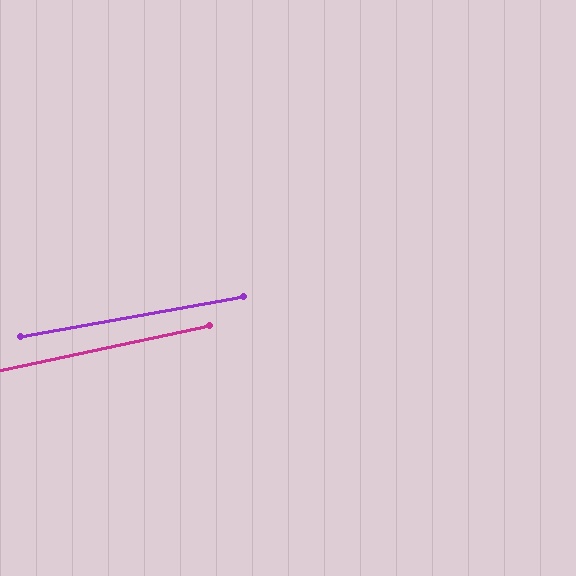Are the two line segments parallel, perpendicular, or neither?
Parallel — their directions differ by only 1.8°.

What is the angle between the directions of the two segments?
Approximately 2 degrees.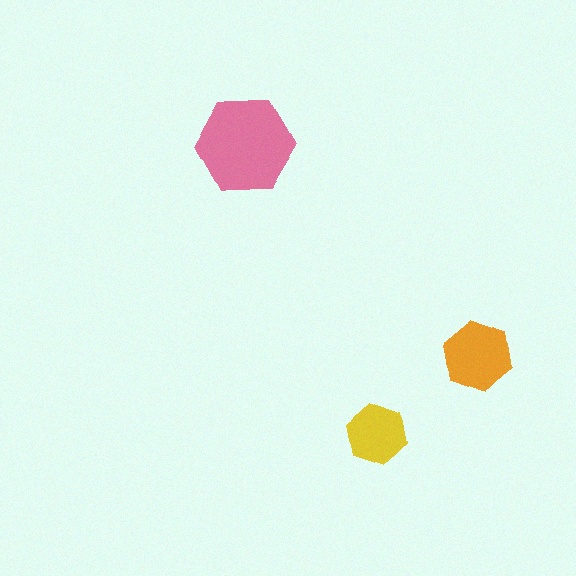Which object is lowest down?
The yellow hexagon is bottommost.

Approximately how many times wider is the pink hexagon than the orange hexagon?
About 1.5 times wider.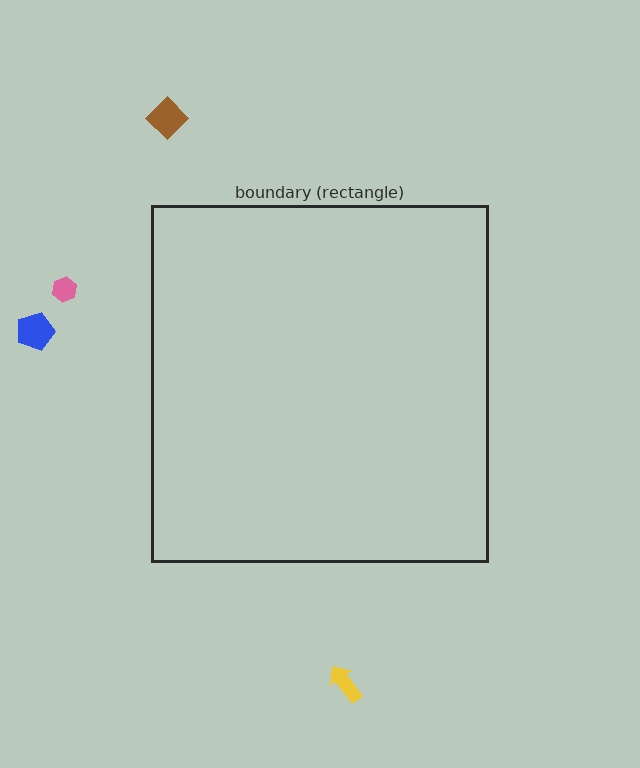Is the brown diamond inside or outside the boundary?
Outside.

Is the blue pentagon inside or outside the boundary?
Outside.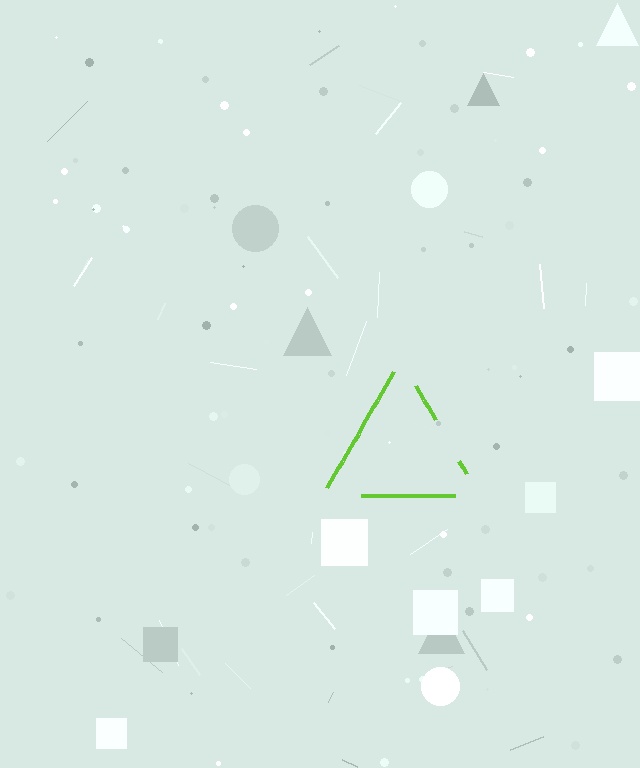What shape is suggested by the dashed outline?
The dashed outline suggests a triangle.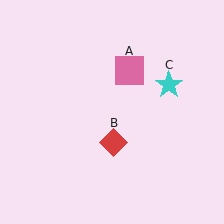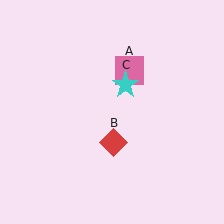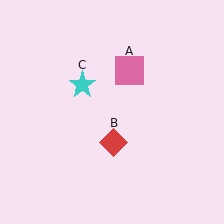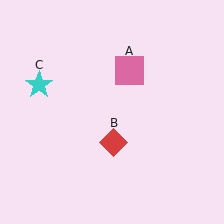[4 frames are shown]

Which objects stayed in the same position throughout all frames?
Pink square (object A) and red diamond (object B) remained stationary.